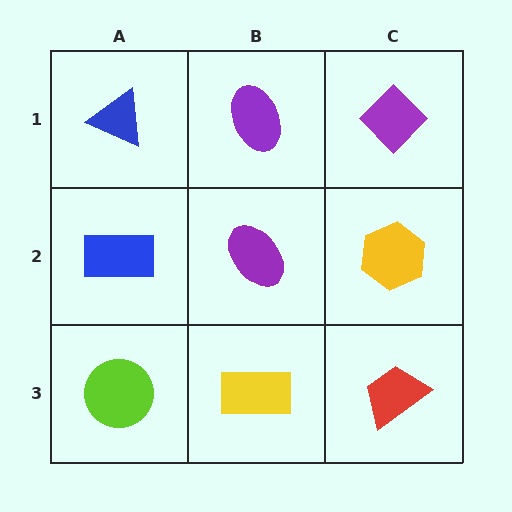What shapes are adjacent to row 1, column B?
A purple ellipse (row 2, column B), a blue triangle (row 1, column A), a purple diamond (row 1, column C).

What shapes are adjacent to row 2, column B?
A purple ellipse (row 1, column B), a yellow rectangle (row 3, column B), a blue rectangle (row 2, column A), a yellow hexagon (row 2, column C).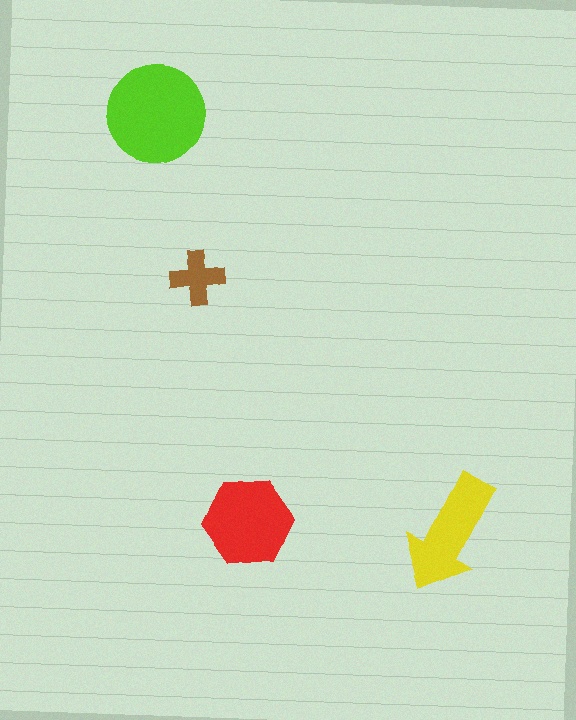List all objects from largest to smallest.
The lime circle, the red hexagon, the yellow arrow, the brown cross.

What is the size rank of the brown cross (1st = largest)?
4th.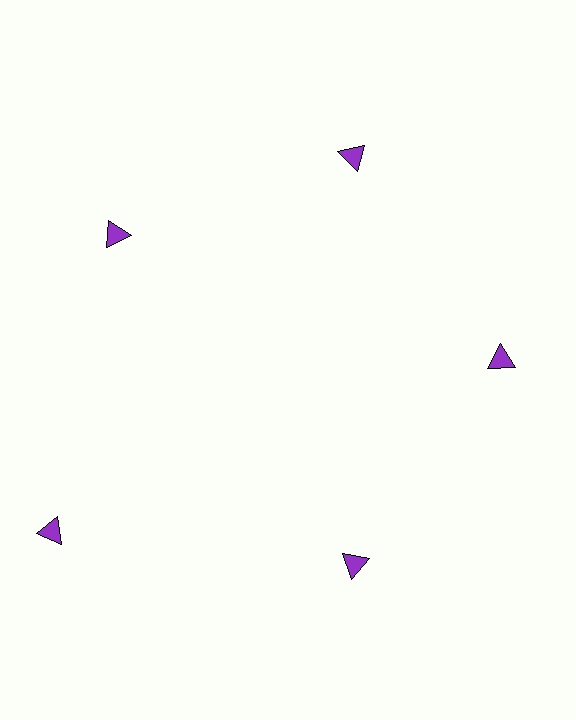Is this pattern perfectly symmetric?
No. The 5 purple triangles are arranged in a ring, but one element near the 8 o'clock position is pushed outward from the center, breaking the 5-fold rotational symmetry.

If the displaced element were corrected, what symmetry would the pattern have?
It would have 5-fold rotational symmetry — the pattern would map onto itself every 72 degrees.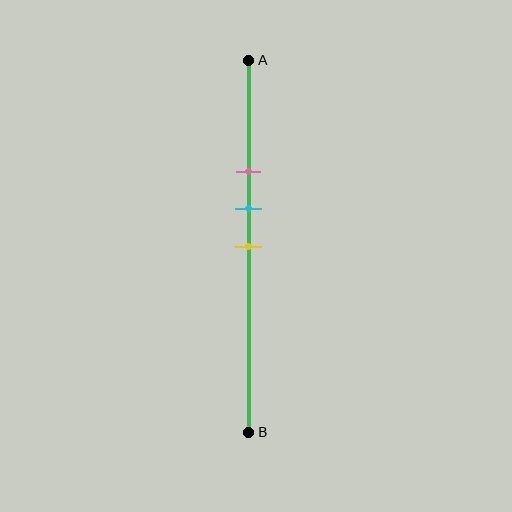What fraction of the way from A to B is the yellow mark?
The yellow mark is approximately 50% (0.5) of the way from A to B.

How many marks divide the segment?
There are 3 marks dividing the segment.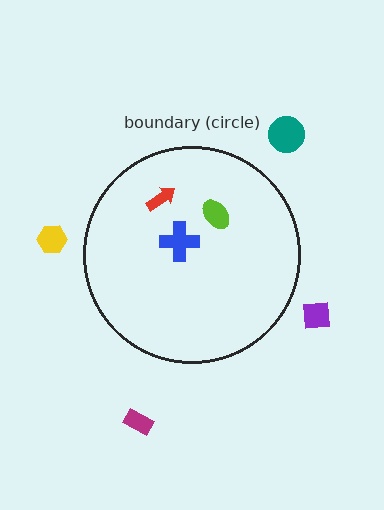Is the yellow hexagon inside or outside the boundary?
Outside.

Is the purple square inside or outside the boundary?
Outside.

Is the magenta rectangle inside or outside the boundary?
Outside.